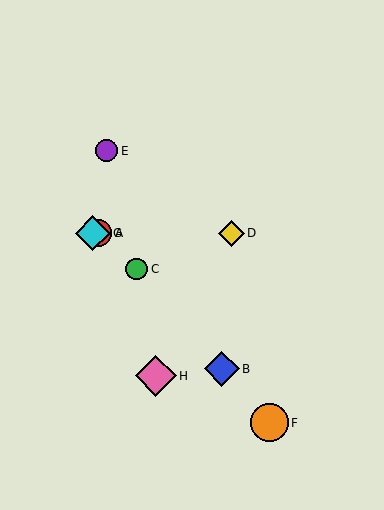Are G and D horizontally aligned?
Yes, both are at y≈233.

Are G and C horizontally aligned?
No, G is at y≈233 and C is at y≈269.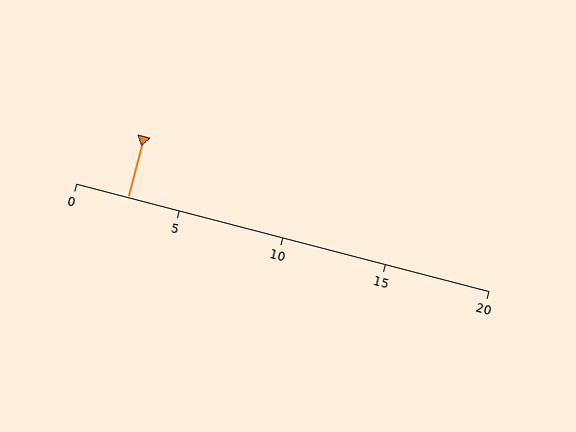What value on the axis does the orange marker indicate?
The marker indicates approximately 2.5.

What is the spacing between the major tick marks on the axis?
The major ticks are spaced 5 apart.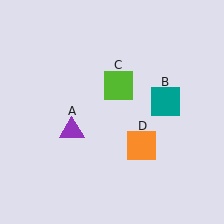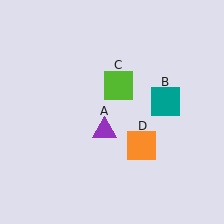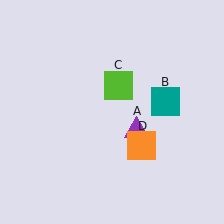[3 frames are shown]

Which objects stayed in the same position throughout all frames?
Teal square (object B) and lime square (object C) and orange square (object D) remained stationary.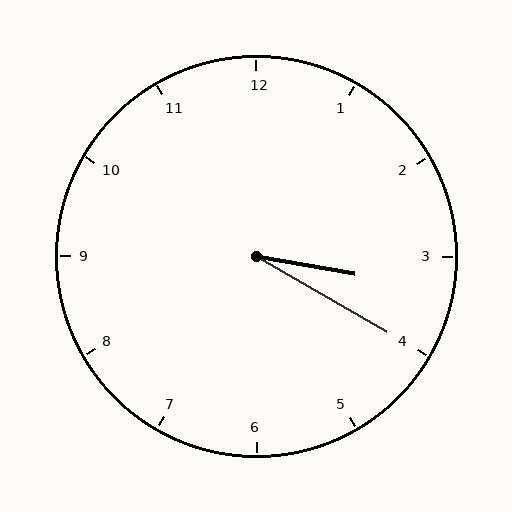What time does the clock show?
3:20.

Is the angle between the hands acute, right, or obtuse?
It is acute.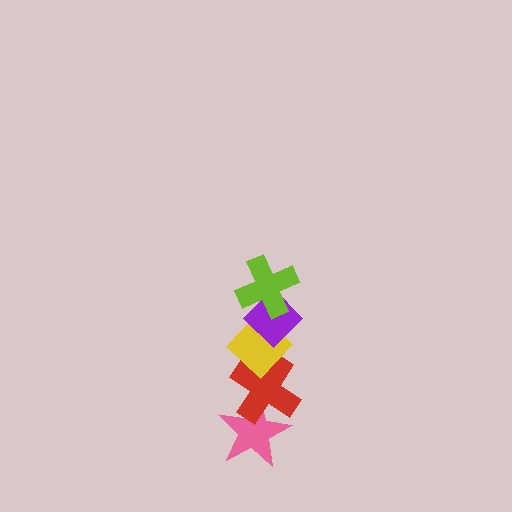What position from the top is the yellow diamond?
The yellow diamond is 3rd from the top.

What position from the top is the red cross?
The red cross is 4th from the top.